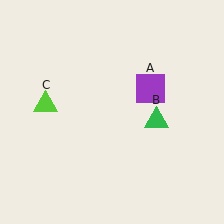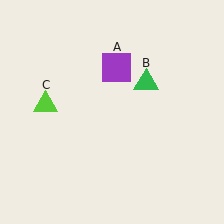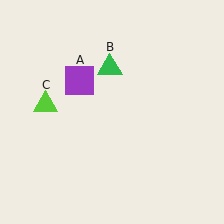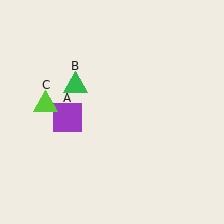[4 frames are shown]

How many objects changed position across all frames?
2 objects changed position: purple square (object A), green triangle (object B).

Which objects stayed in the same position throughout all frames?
Lime triangle (object C) remained stationary.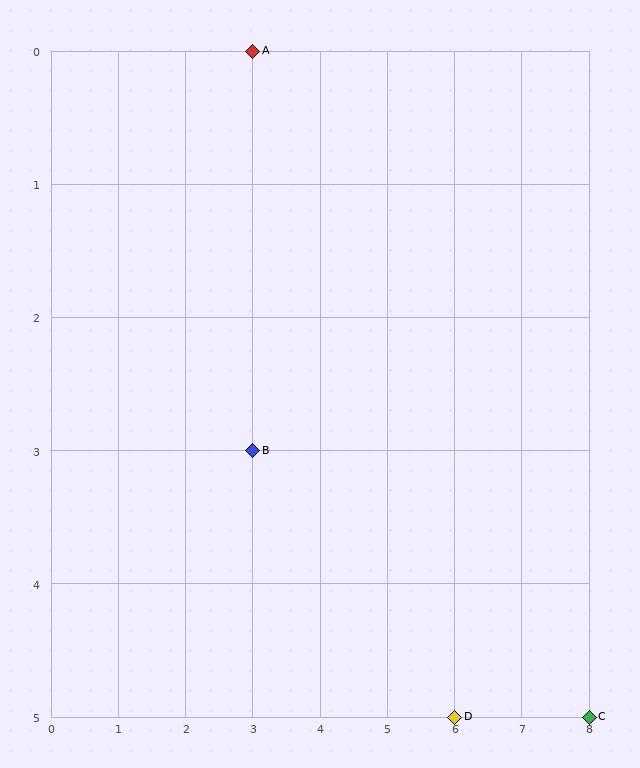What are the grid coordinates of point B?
Point B is at grid coordinates (3, 3).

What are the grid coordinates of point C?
Point C is at grid coordinates (8, 5).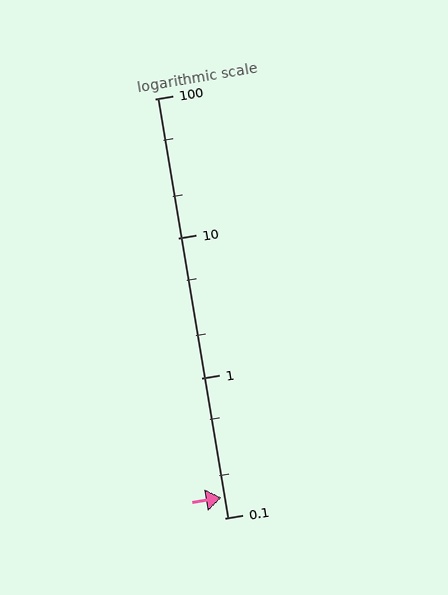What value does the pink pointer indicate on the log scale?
The pointer indicates approximately 0.14.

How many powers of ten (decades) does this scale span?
The scale spans 3 decades, from 0.1 to 100.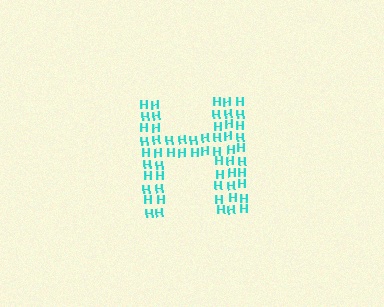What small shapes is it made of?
It is made of small letter H's.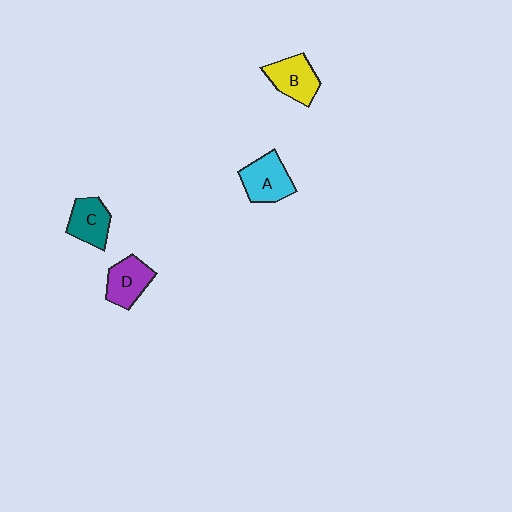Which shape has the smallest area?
Shape C (teal).